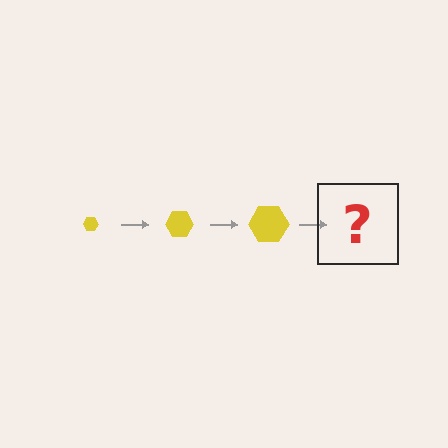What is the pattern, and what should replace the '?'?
The pattern is that the hexagon gets progressively larger each step. The '?' should be a yellow hexagon, larger than the previous one.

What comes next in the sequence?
The next element should be a yellow hexagon, larger than the previous one.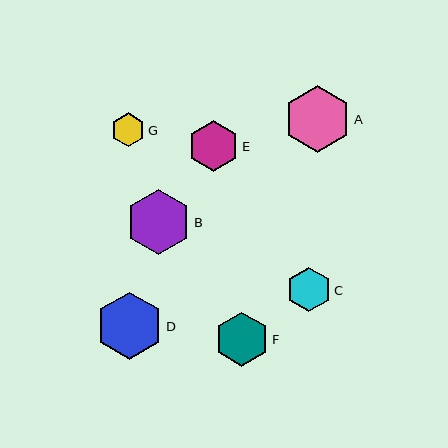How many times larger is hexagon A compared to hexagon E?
Hexagon A is approximately 1.3 times the size of hexagon E.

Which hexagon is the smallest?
Hexagon G is the smallest with a size of approximately 34 pixels.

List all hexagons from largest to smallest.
From largest to smallest: A, D, B, F, E, C, G.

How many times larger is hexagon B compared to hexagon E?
Hexagon B is approximately 1.3 times the size of hexagon E.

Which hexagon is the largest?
Hexagon A is the largest with a size of approximately 67 pixels.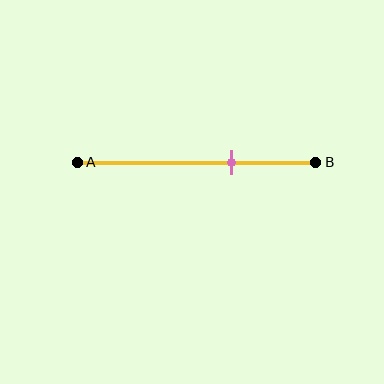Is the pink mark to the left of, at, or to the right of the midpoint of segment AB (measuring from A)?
The pink mark is to the right of the midpoint of segment AB.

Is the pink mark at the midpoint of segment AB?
No, the mark is at about 65% from A, not at the 50% midpoint.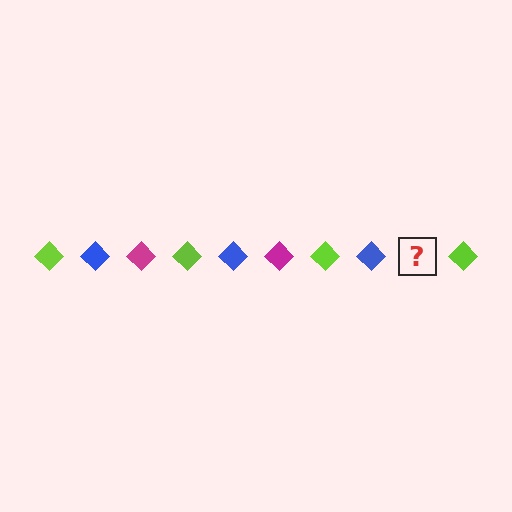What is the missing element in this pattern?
The missing element is a magenta diamond.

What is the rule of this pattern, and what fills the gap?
The rule is that the pattern cycles through lime, blue, magenta diamonds. The gap should be filled with a magenta diamond.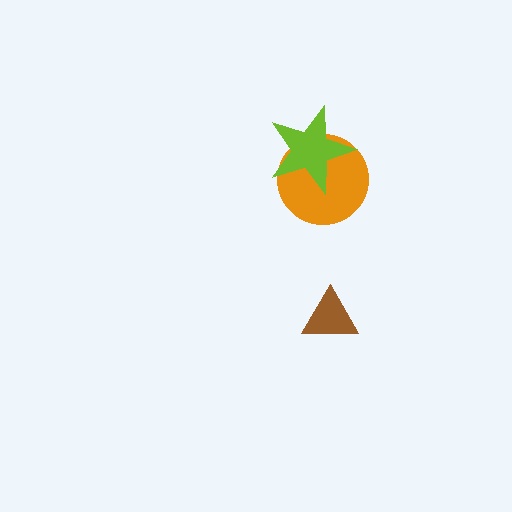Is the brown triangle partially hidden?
No, no other shape covers it.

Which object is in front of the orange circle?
The lime star is in front of the orange circle.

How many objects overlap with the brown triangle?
0 objects overlap with the brown triangle.